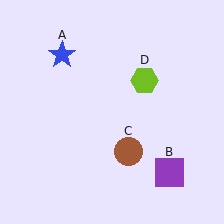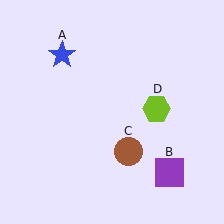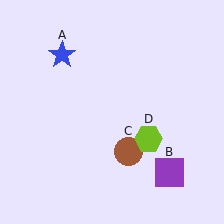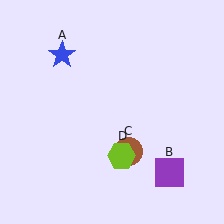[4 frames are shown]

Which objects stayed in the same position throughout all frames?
Blue star (object A) and purple square (object B) and brown circle (object C) remained stationary.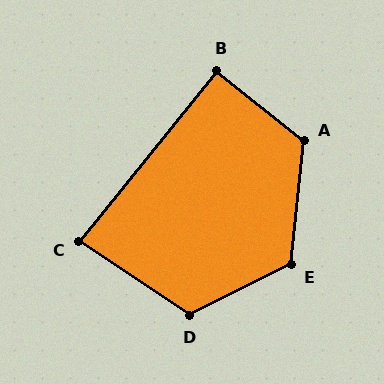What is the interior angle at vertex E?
Approximately 122 degrees (obtuse).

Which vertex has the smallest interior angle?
C, at approximately 85 degrees.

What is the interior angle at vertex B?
Approximately 90 degrees (approximately right).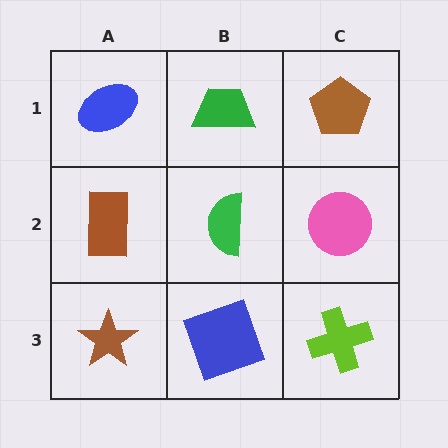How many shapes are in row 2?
3 shapes.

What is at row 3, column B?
A blue square.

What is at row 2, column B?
A green semicircle.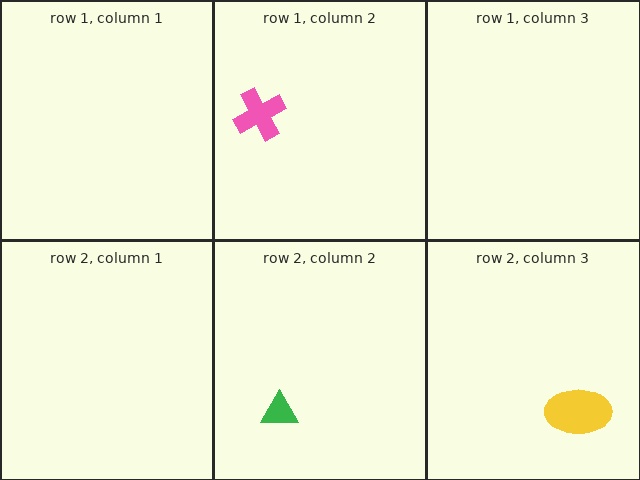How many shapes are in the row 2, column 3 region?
1.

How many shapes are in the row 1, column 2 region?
1.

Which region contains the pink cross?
The row 1, column 2 region.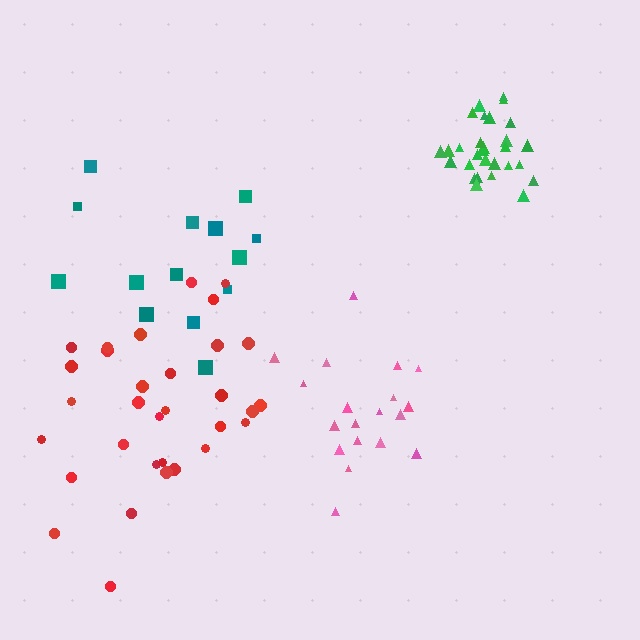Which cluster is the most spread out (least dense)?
Teal.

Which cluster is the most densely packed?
Green.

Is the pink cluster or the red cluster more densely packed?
Pink.